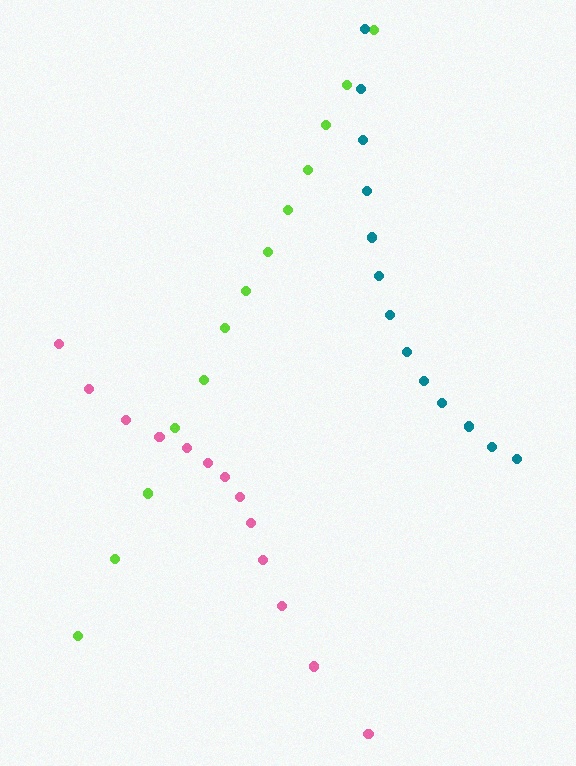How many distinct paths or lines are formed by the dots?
There are 3 distinct paths.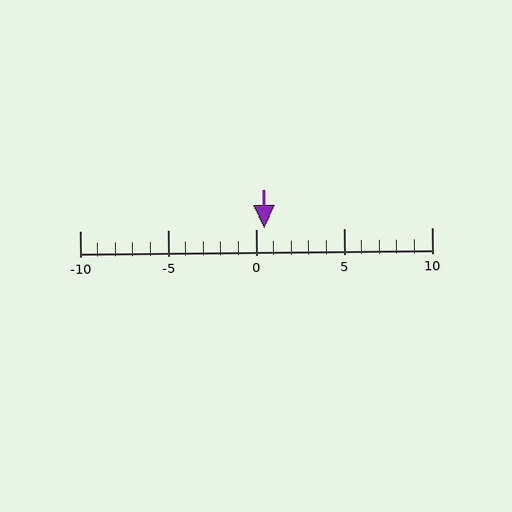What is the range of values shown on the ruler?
The ruler shows values from -10 to 10.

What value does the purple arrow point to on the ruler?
The purple arrow points to approximately 0.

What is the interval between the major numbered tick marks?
The major tick marks are spaced 5 units apart.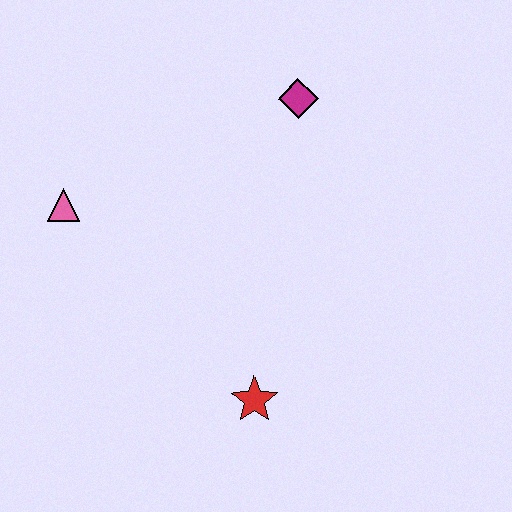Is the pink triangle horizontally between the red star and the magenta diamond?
No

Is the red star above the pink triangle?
No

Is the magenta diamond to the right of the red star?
Yes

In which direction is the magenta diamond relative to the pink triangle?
The magenta diamond is to the right of the pink triangle.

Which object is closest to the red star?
The pink triangle is closest to the red star.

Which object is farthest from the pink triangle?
The red star is farthest from the pink triangle.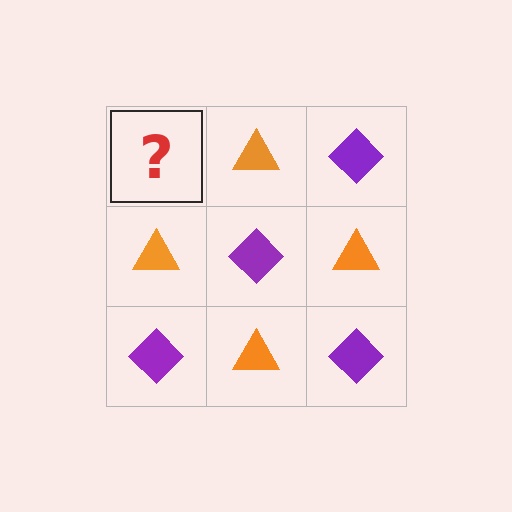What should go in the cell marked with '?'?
The missing cell should contain a purple diamond.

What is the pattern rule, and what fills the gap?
The rule is that it alternates purple diamond and orange triangle in a checkerboard pattern. The gap should be filled with a purple diamond.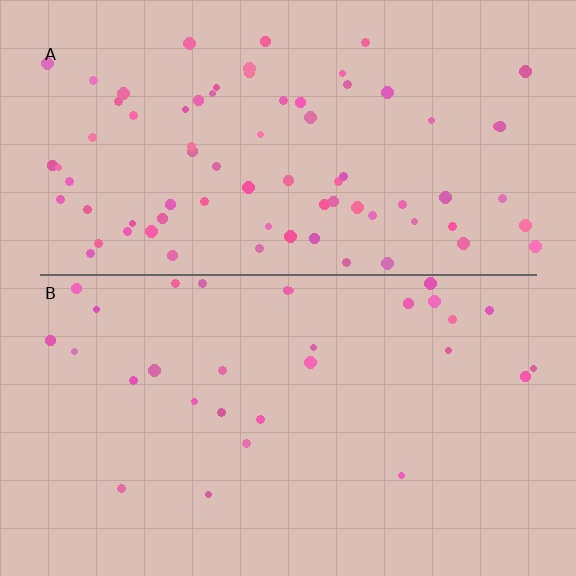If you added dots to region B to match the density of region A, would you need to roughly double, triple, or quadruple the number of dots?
Approximately triple.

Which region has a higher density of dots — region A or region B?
A (the top).